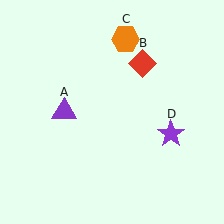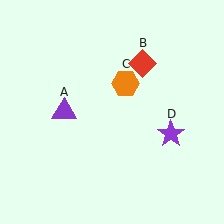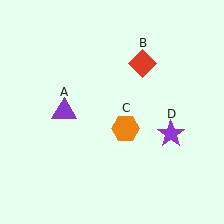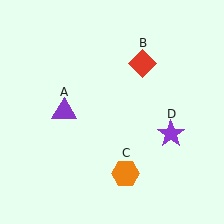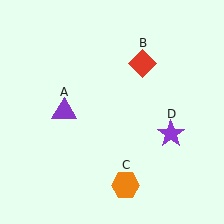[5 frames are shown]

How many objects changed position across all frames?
1 object changed position: orange hexagon (object C).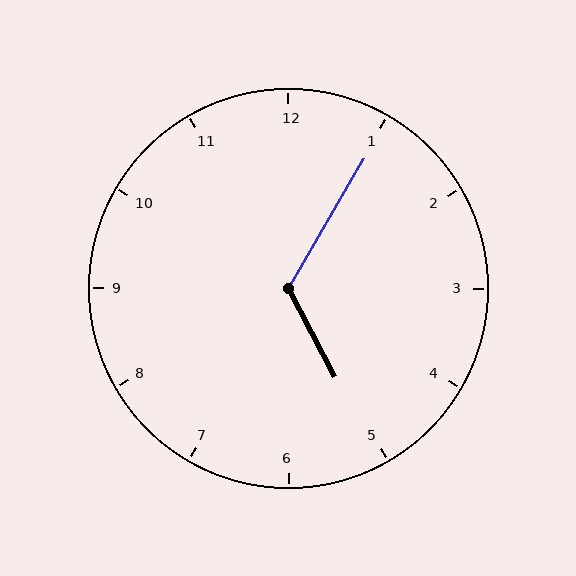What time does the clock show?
5:05.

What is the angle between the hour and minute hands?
Approximately 122 degrees.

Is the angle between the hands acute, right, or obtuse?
It is obtuse.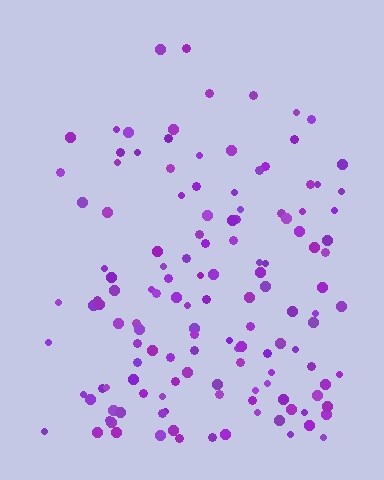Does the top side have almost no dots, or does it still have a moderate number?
Still a moderate number, just noticeably fewer than the bottom.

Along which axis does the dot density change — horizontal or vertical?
Vertical.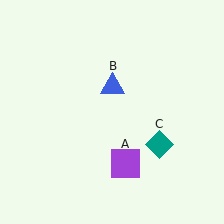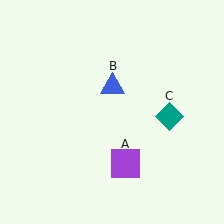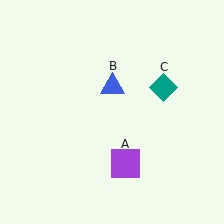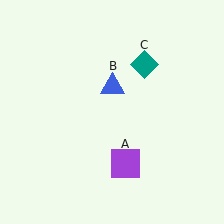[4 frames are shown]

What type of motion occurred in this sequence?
The teal diamond (object C) rotated counterclockwise around the center of the scene.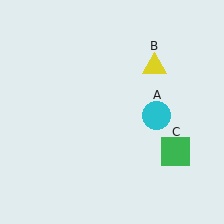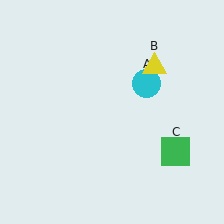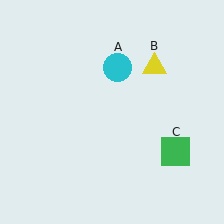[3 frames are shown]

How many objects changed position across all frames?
1 object changed position: cyan circle (object A).